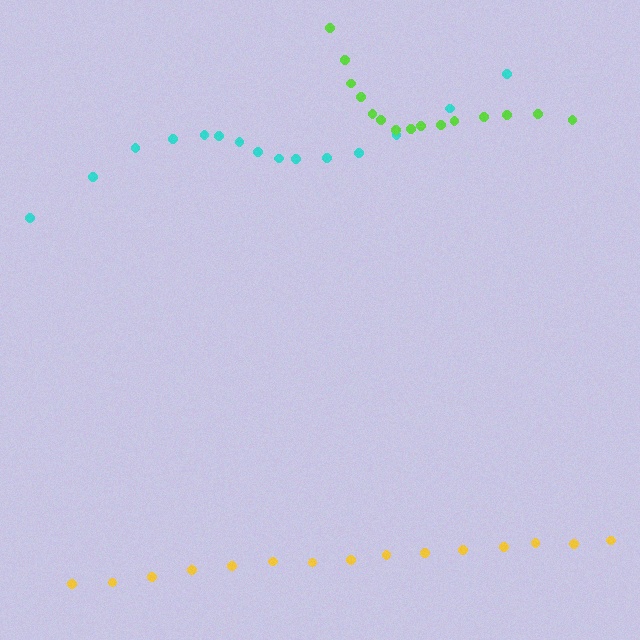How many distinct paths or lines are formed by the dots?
There are 3 distinct paths.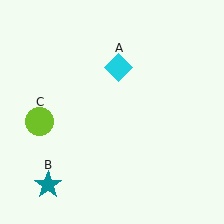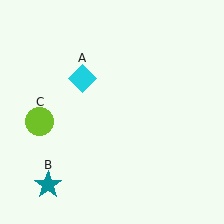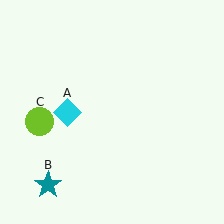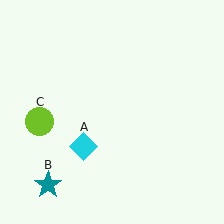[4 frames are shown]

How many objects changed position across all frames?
1 object changed position: cyan diamond (object A).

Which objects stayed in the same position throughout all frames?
Teal star (object B) and lime circle (object C) remained stationary.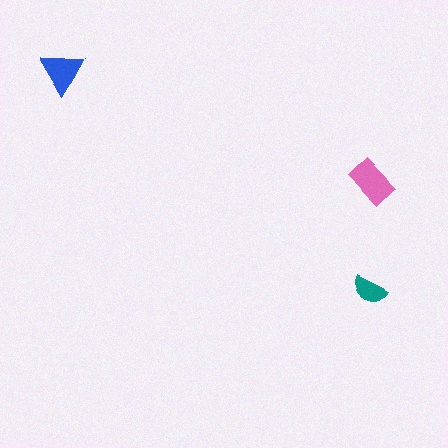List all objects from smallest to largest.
The teal semicircle, the blue triangle, the pink rectangle.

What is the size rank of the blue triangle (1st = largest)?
2nd.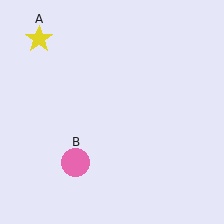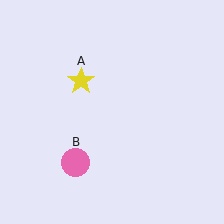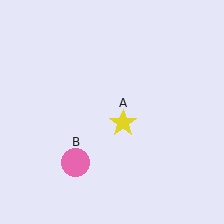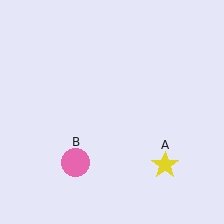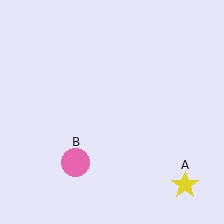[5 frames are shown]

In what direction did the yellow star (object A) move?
The yellow star (object A) moved down and to the right.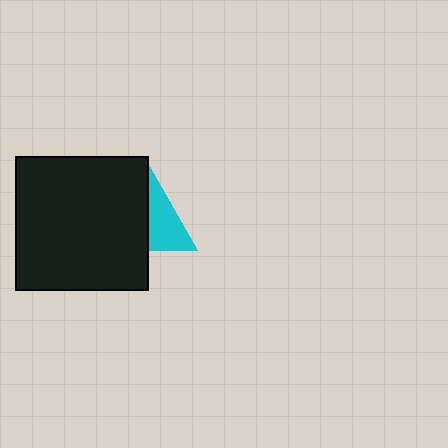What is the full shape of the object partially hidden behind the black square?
The partially hidden object is a cyan triangle.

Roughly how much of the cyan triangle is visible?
About half of it is visible (roughly 50%).